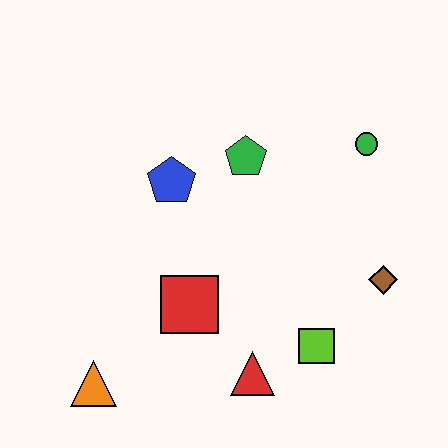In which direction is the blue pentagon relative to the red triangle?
The blue pentagon is above the red triangle.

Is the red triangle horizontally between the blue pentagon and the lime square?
Yes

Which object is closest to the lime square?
The red triangle is closest to the lime square.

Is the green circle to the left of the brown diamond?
Yes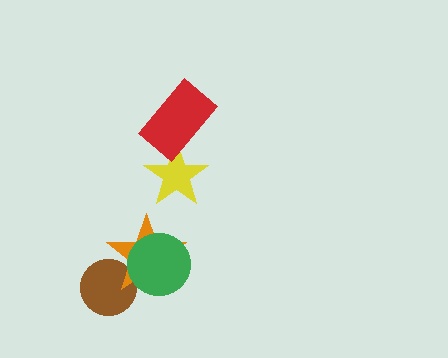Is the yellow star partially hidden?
Yes, it is partially covered by another shape.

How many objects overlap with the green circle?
1 object overlaps with the green circle.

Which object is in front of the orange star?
The green circle is in front of the orange star.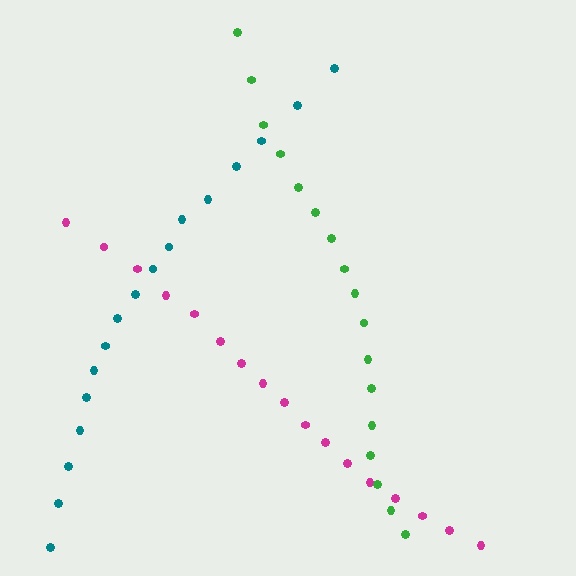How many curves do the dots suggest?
There are 3 distinct paths.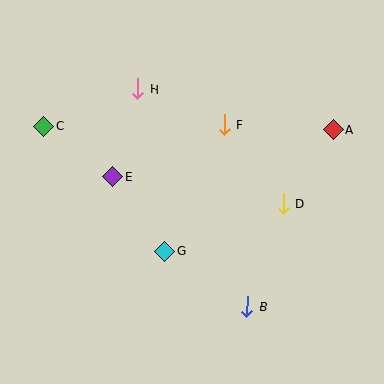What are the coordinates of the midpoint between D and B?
The midpoint between D and B is at (265, 255).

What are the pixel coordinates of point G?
Point G is at (165, 251).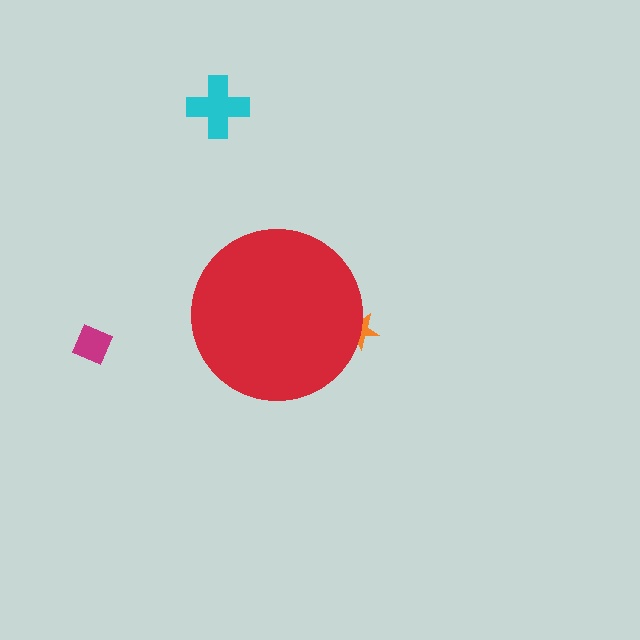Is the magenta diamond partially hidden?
No, the magenta diamond is fully visible.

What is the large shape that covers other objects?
A red circle.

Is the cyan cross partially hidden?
No, the cyan cross is fully visible.